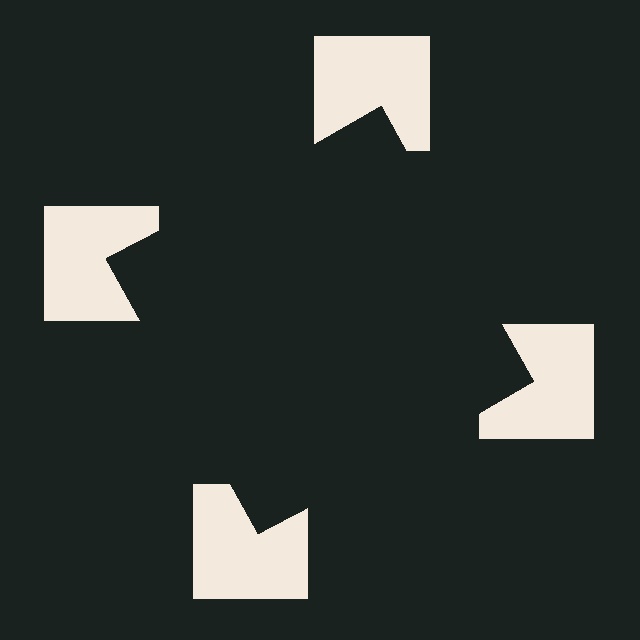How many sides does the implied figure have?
4 sides.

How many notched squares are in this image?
There are 4 — one at each vertex of the illusory square.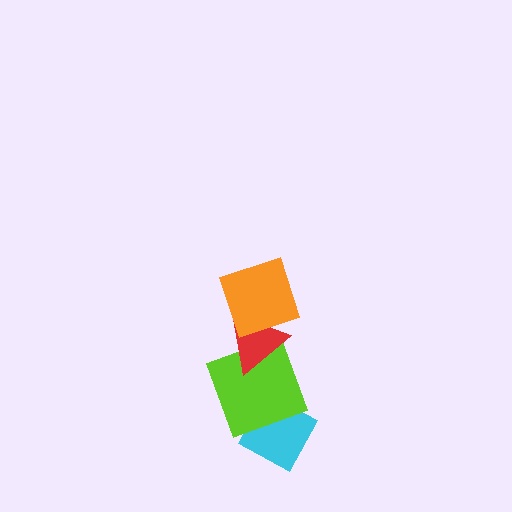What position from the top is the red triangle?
The red triangle is 2nd from the top.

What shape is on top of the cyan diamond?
The lime square is on top of the cyan diamond.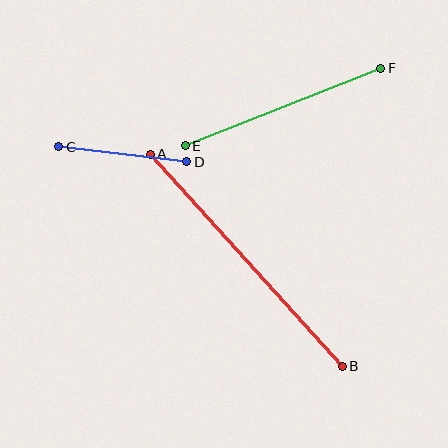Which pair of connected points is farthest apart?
Points A and B are farthest apart.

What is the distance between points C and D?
The distance is approximately 129 pixels.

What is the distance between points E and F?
The distance is approximately 210 pixels.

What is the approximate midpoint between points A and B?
The midpoint is at approximately (246, 260) pixels.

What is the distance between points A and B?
The distance is approximately 286 pixels.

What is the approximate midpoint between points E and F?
The midpoint is at approximately (283, 107) pixels.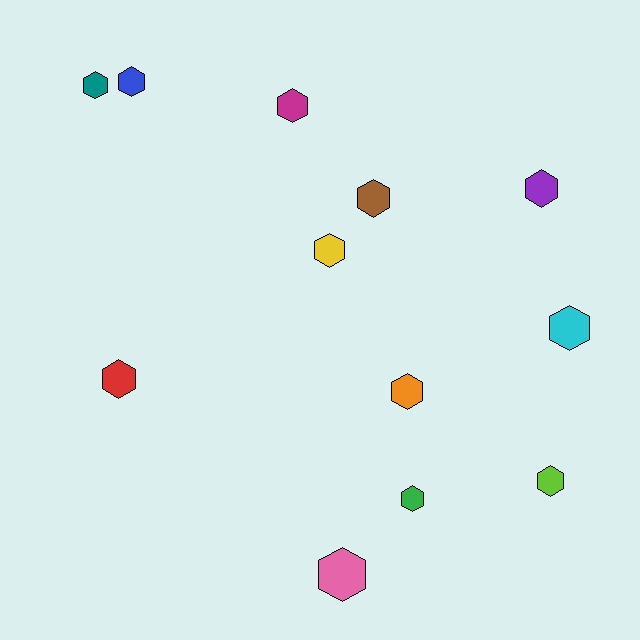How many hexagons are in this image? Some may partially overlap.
There are 12 hexagons.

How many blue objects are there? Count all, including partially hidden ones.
There is 1 blue object.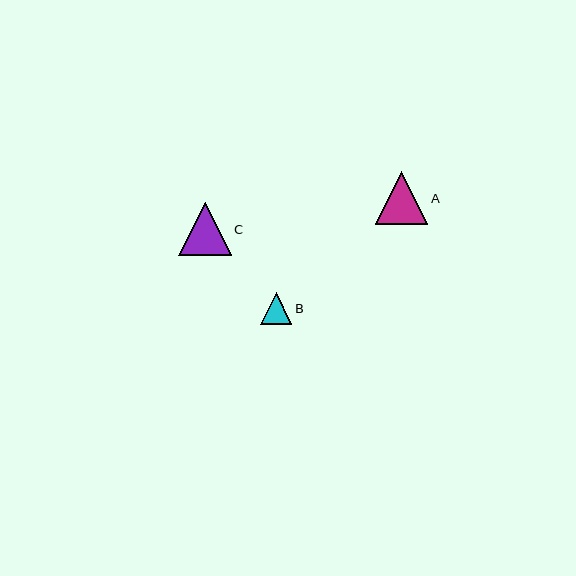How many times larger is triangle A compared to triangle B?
Triangle A is approximately 1.7 times the size of triangle B.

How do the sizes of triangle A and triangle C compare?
Triangle A and triangle C are approximately the same size.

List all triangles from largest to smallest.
From largest to smallest: A, C, B.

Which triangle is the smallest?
Triangle B is the smallest with a size of approximately 31 pixels.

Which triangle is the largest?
Triangle A is the largest with a size of approximately 52 pixels.